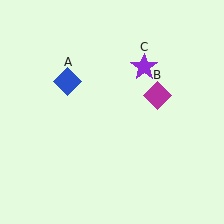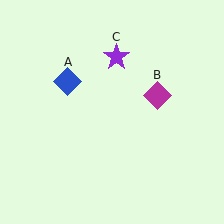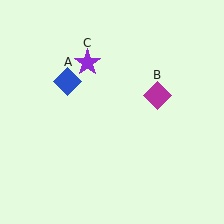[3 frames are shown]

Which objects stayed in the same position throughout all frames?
Blue diamond (object A) and magenta diamond (object B) remained stationary.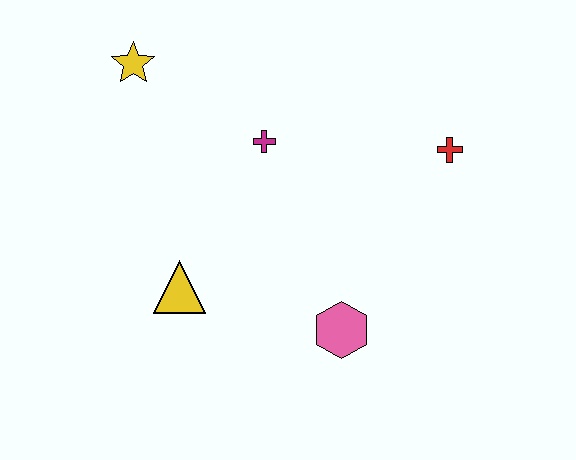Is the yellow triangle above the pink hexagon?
Yes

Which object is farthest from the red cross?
The yellow star is farthest from the red cross.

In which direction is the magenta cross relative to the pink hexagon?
The magenta cross is above the pink hexagon.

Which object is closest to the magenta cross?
The yellow star is closest to the magenta cross.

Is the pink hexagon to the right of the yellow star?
Yes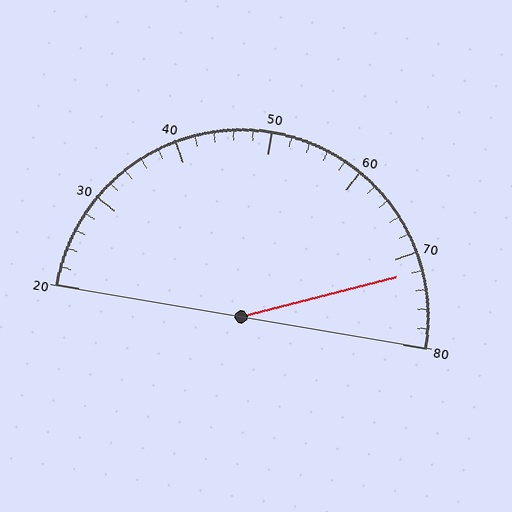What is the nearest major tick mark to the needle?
The nearest major tick mark is 70.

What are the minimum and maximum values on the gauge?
The gauge ranges from 20 to 80.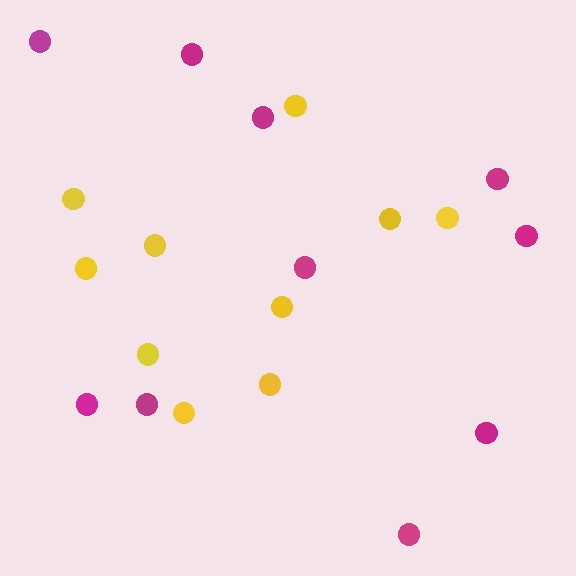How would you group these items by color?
There are 2 groups: one group of yellow circles (10) and one group of magenta circles (10).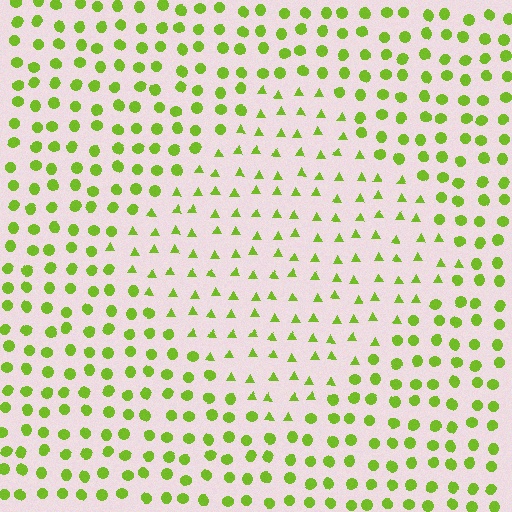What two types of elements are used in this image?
The image uses triangles inside the diamond region and circles outside it.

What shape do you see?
I see a diamond.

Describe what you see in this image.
The image is filled with small lime elements arranged in a uniform grid. A diamond-shaped region contains triangles, while the surrounding area contains circles. The boundary is defined purely by the change in element shape.